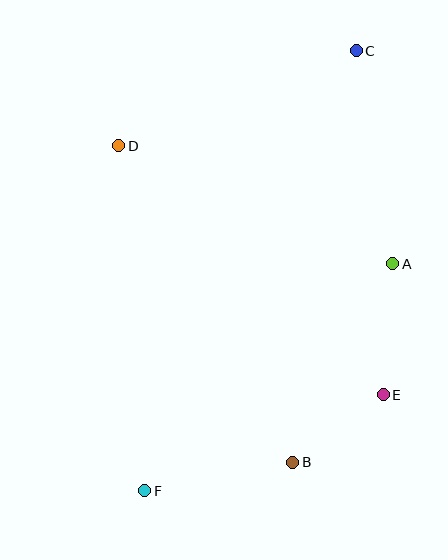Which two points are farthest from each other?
Points C and F are farthest from each other.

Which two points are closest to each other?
Points B and E are closest to each other.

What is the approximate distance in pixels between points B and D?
The distance between B and D is approximately 361 pixels.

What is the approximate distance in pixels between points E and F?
The distance between E and F is approximately 257 pixels.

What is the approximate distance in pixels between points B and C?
The distance between B and C is approximately 416 pixels.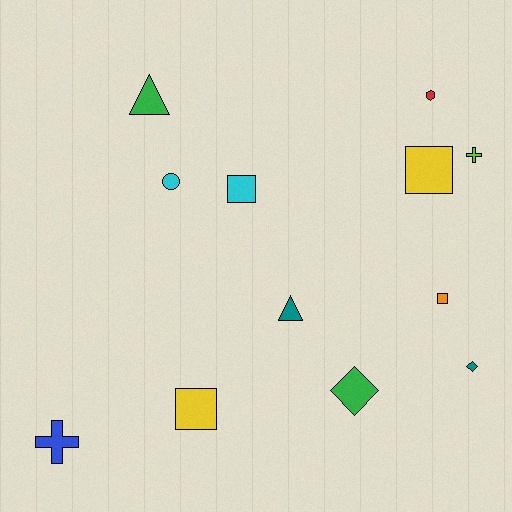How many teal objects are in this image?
There are 2 teal objects.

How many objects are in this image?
There are 12 objects.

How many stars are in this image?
There are no stars.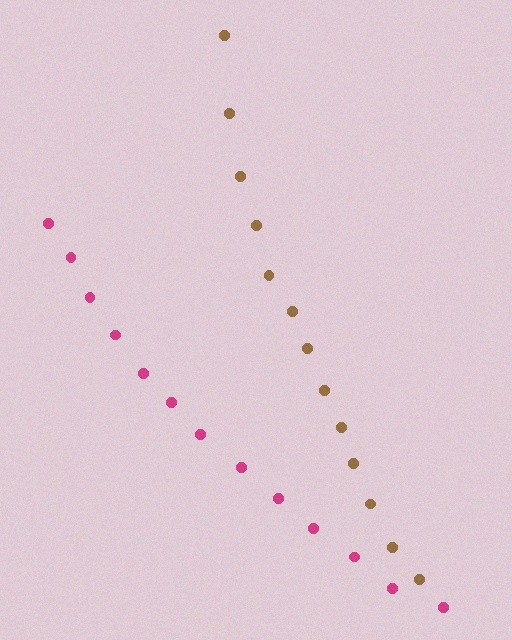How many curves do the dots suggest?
There are 2 distinct paths.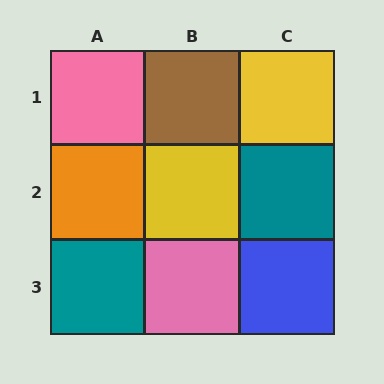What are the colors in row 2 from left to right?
Orange, yellow, teal.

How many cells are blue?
1 cell is blue.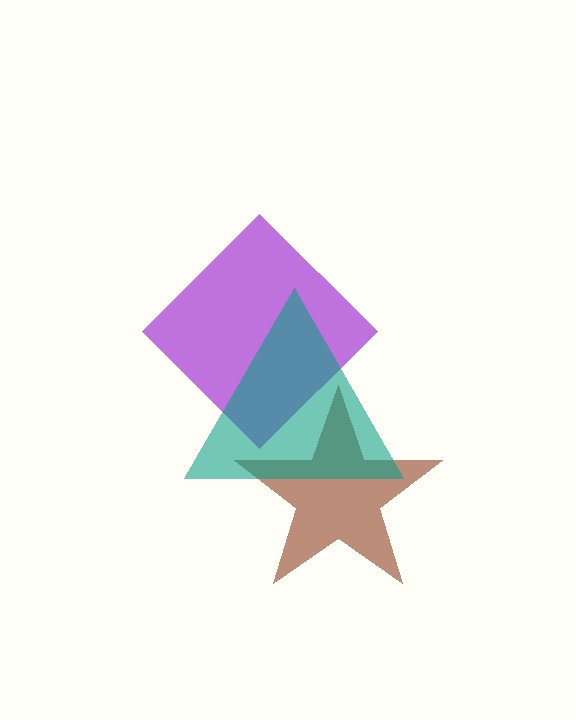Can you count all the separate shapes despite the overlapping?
Yes, there are 3 separate shapes.